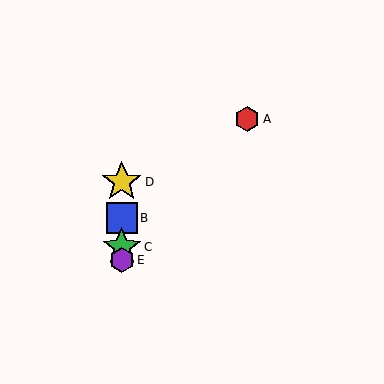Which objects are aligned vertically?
Objects B, C, D, E are aligned vertically.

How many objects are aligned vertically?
4 objects (B, C, D, E) are aligned vertically.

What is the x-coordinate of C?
Object C is at x≈122.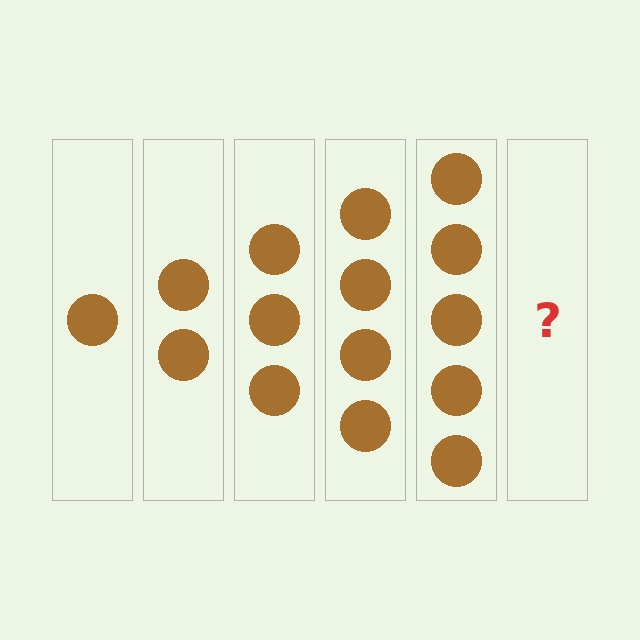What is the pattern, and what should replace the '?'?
The pattern is that each step adds one more circle. The '?' should be 6 circles.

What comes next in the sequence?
The next element should be 6 circles.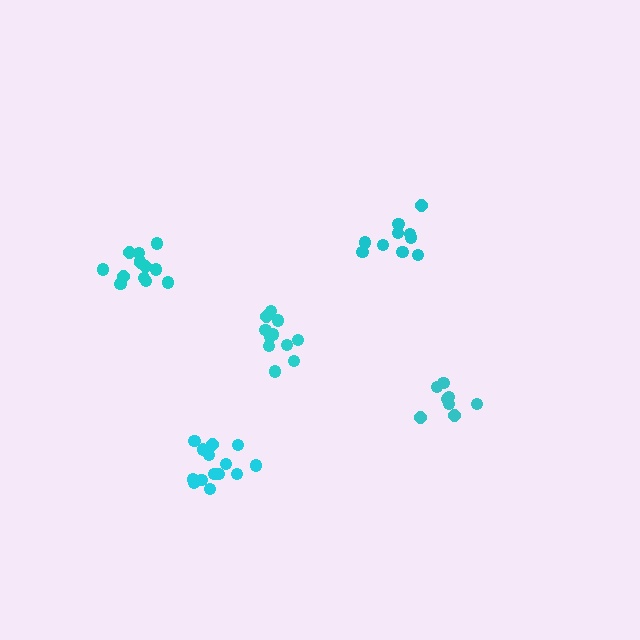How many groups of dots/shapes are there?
There are 5 groups.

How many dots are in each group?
Group 1: 12 dots, Group 2: 8 dots, Group 3: 14 dots, Group 4: 13 dots, Group 5: 10 dots (57 total).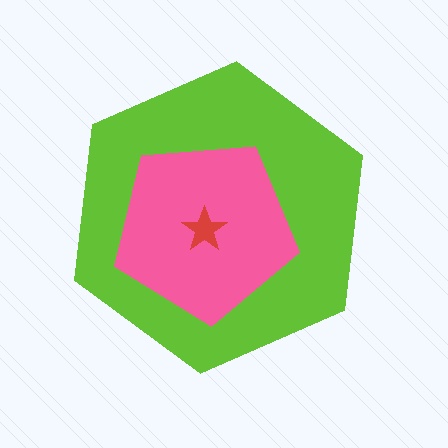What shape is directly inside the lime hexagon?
The pink pentagon.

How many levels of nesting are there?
3.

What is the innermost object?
The red star.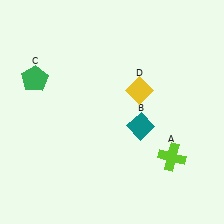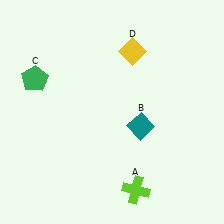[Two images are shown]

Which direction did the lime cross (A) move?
The lime cross (A) moved left.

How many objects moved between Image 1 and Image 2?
2 objects moved between the two images.